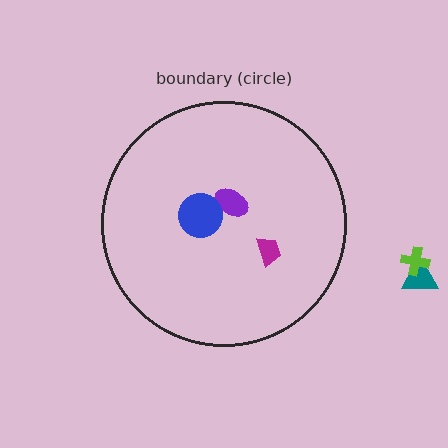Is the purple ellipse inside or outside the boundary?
Inside.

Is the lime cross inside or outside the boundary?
Outside.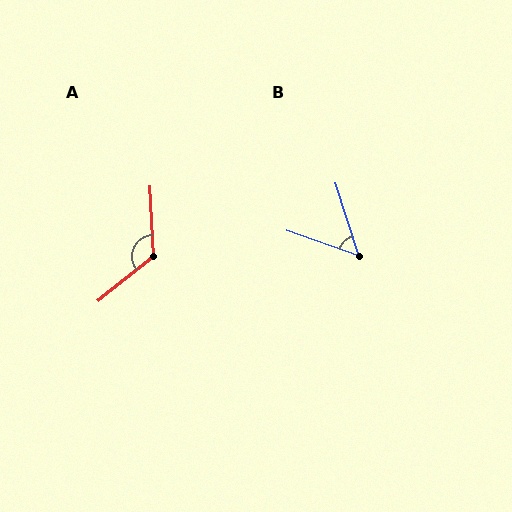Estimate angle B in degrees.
Approximately 53 degrees.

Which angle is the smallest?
B, at approximately 53 degrees.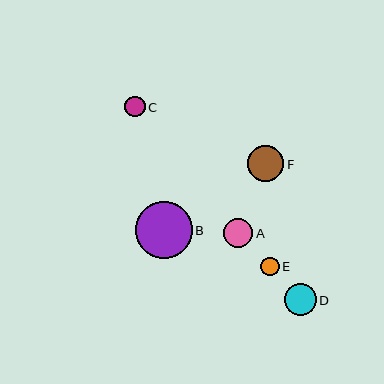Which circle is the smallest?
Circle E is the smallest with a size of approximately 18 pixels.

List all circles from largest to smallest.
From largest to smallest: B, F, D, A, C, E.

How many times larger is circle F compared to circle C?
Circle F is approximately 1.8 times the size of circle C.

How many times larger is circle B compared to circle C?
Circle B is approximately 2.8 times the size of circle C.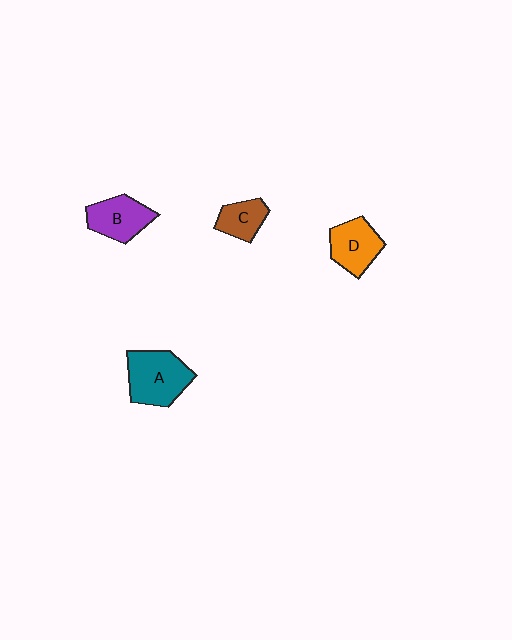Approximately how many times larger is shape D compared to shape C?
Approximately 1.4 times.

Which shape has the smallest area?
Shape C (brown).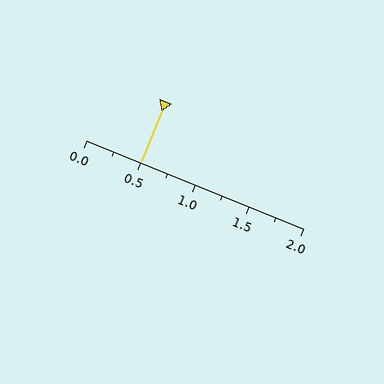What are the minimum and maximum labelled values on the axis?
The axis runs from 0.0 to 2.0.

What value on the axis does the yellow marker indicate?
The marker indicates approximately 0.5.